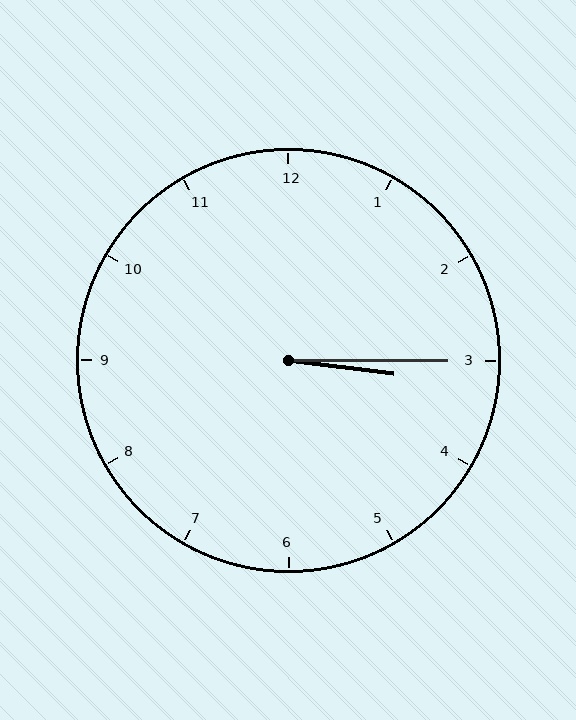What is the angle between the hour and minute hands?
Approximately 8 degrees.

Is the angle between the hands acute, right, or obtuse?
It is acute.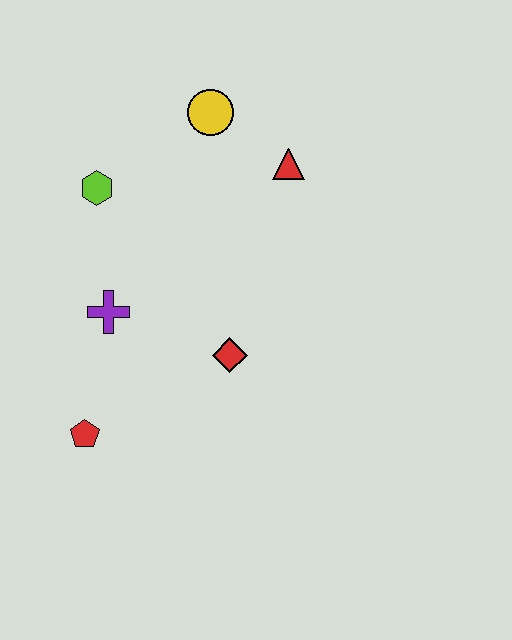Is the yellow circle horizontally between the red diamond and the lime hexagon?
Yes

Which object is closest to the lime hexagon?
The purple cross is closest to the lime hexagon.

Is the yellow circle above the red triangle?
Yes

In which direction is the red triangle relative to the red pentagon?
The red triangle is above the red pentagon.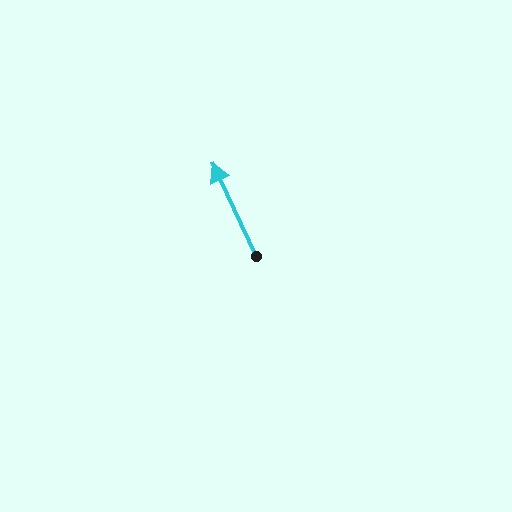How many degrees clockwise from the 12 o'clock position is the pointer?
Approximately 335 degrees.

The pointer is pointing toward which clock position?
Roughly 11 o'clock.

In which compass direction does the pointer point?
Northwest.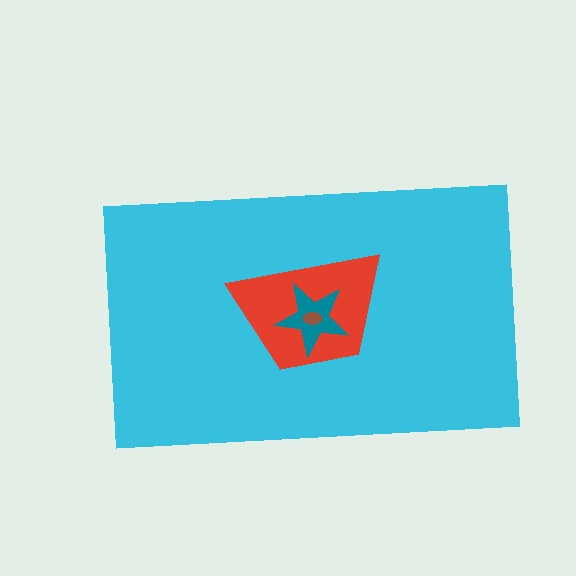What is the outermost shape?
The cyan rectangle.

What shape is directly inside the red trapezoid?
The teal star.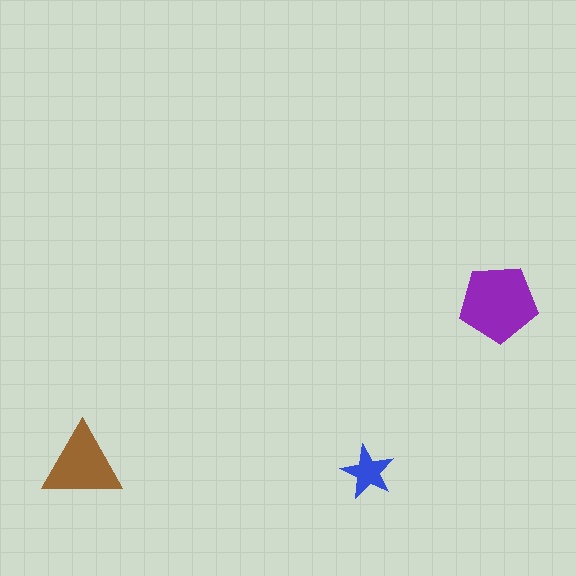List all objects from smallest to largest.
The blue star, the brown triangle, the purple pentagon.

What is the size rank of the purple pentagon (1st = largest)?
1st.